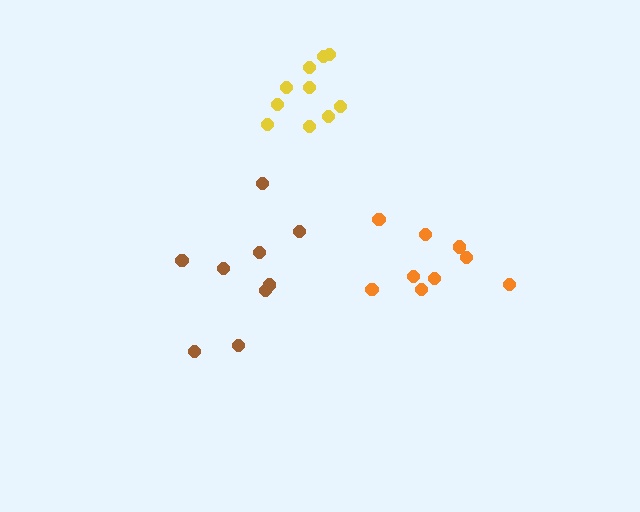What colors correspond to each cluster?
The clusters are colored: yellow, orange, brown.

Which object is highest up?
The yellow cluster is topmost.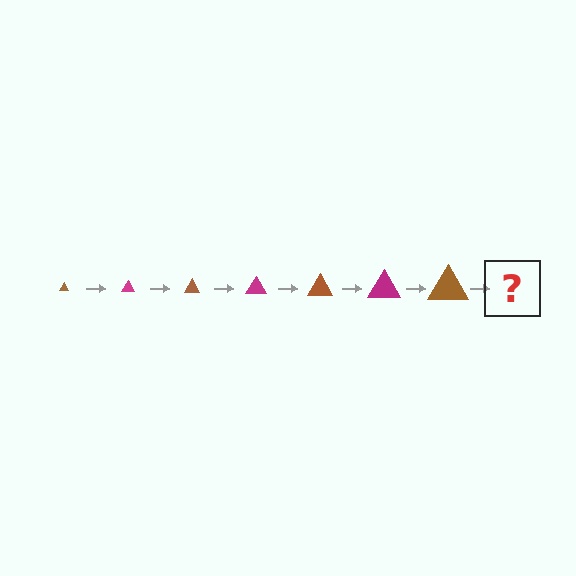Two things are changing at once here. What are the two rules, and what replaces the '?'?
The two rules are that the triangle grows larger each step and the color cycles through brown and magenta. The '?' should be a magenta triangle, larger than the previous one.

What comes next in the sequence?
The next element should be a magenta triangle, larger than the previous one.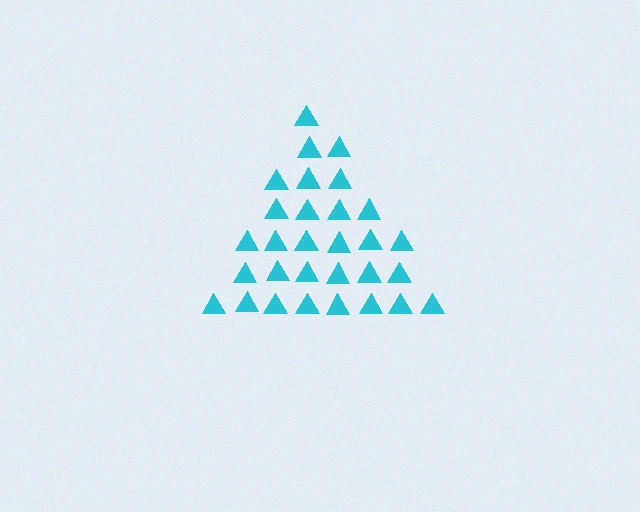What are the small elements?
The small elements are triangles.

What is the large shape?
The large shape is a triangle.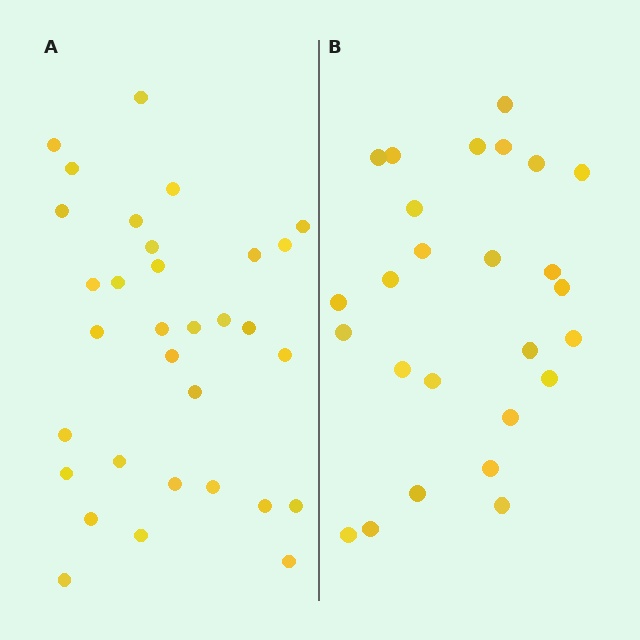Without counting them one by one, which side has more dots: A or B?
Region A (the left region) has more dots.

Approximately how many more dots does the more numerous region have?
Region A has about 6 more dots than region B.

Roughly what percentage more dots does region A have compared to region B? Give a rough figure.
About 25% more.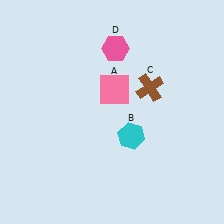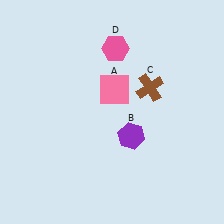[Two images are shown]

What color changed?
The hexagon (B) changed from cyan in Image 1 to purple in Image 2.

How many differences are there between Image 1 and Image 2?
There is 1 difference between the two images.